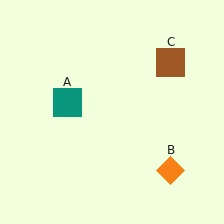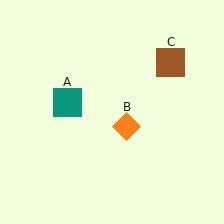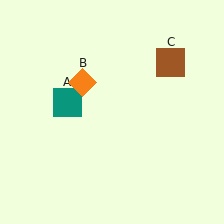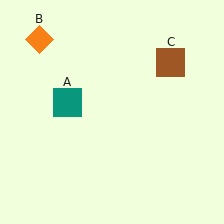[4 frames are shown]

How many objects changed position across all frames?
1 object changed position: orange diamond (object B).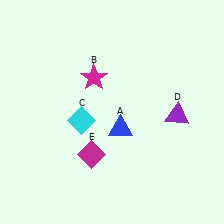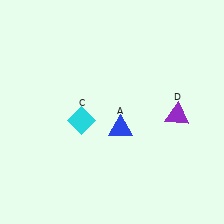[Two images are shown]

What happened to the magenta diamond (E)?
The magenta diamond (E) was removed in Image 2. It was in the bottom-left area of Image 1.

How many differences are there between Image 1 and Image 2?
There are 2 differences between the two images.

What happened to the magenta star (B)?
The magenta star (B) was removed in Image 2. It was in the top-left area of Image 1.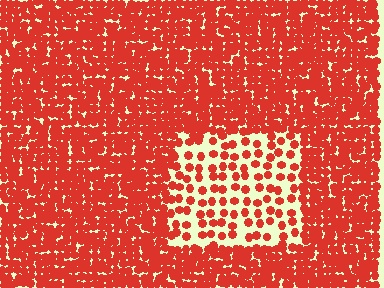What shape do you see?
I see a rectangle.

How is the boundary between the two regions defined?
The boundary is defined by a change in element density (approximately 2.7x ratio). All elements are the same color, size, and shape.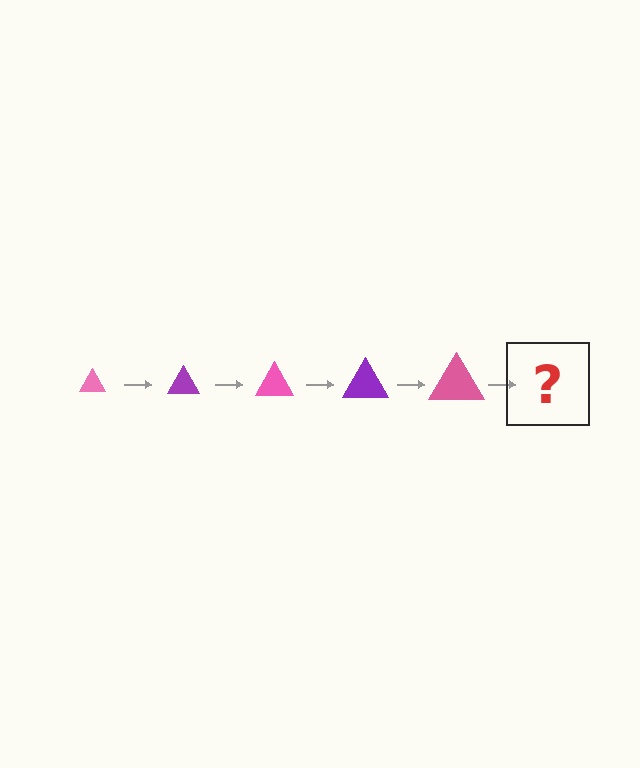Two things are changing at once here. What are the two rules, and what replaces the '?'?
The two rules are that the triangle grows larger each step and the color cycles through pink and purple. The '?' should be a purple triangle, larger than the previous one.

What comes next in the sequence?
The next element should be a purple triangle, larger than the previous one.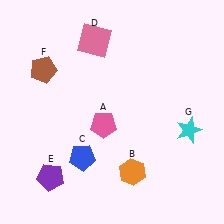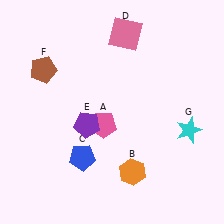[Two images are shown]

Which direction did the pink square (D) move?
The pink square (D) moved right.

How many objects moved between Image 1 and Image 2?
2 objects moved between the two images.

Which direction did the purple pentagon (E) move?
The purple pentagon (E) moved up.